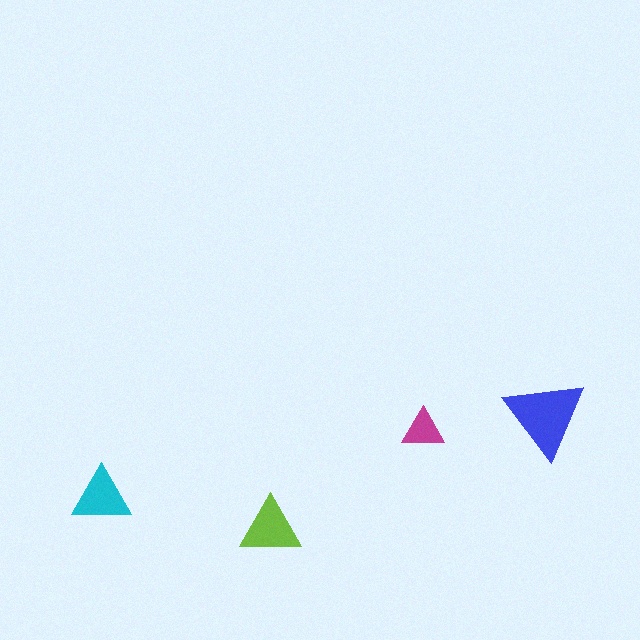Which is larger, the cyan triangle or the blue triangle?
The blue one.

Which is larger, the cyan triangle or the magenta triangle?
The cyan one.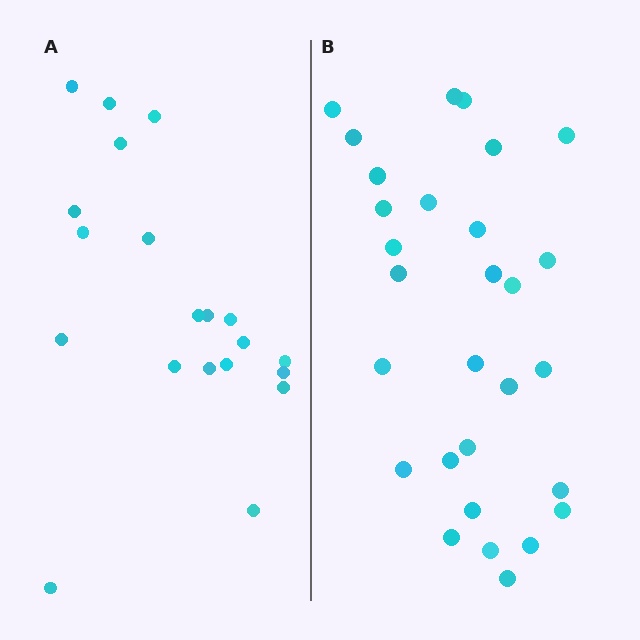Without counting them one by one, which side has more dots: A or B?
Region B (the right region) has more dots.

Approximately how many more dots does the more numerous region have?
Region B has roughly 8 or so more dots than region A.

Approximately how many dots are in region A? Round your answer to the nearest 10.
About 20 dots.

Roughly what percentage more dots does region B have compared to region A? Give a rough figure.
About 45% more.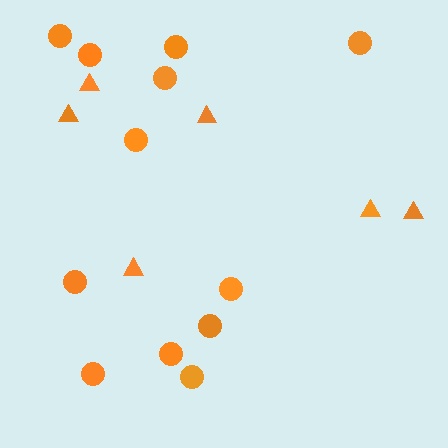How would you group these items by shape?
There are 2 groups: one group of circles (12) and one group of triangles (6).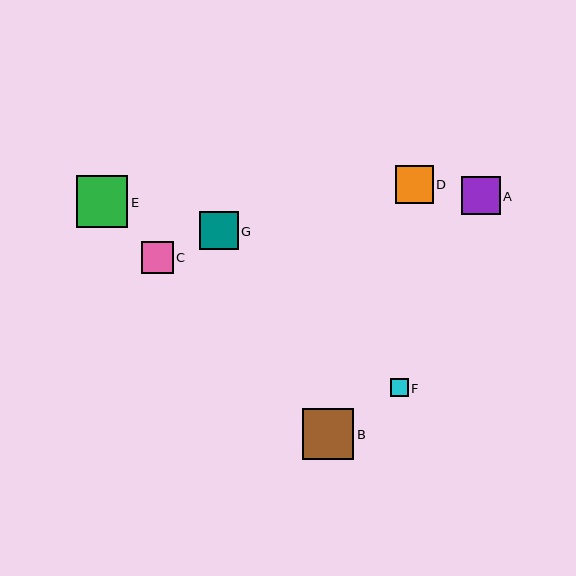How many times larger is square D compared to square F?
Square D is approximately 2.1 times the size of square F.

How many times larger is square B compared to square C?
Square B is approximately 1.6 times the size of square C.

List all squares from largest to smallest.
From largest to smallest: E, B, G, A, D, C, F.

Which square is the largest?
Square E is the largest with a size of approximately 51 pixels.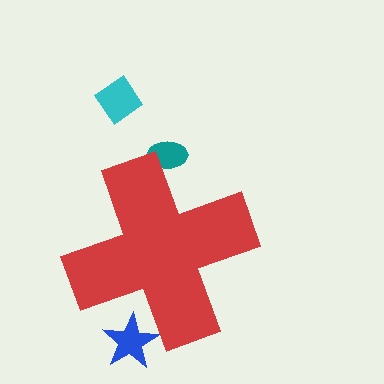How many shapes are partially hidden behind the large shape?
2 shapes are partially hidden.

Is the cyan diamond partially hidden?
No, the cyan diamond is fully visible.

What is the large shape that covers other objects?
A red cross.